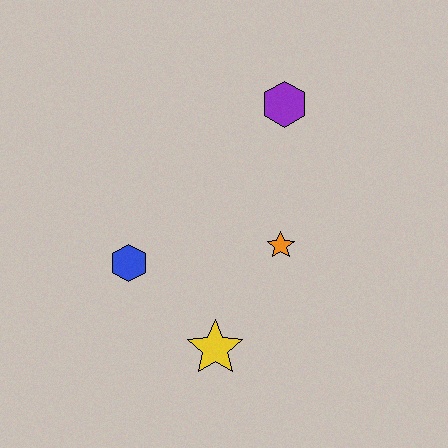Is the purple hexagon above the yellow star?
Yes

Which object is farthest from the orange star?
The blue hexagon is farthest from the orange star.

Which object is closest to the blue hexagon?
The yellow star is closest to the blue hexagon.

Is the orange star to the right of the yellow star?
Yes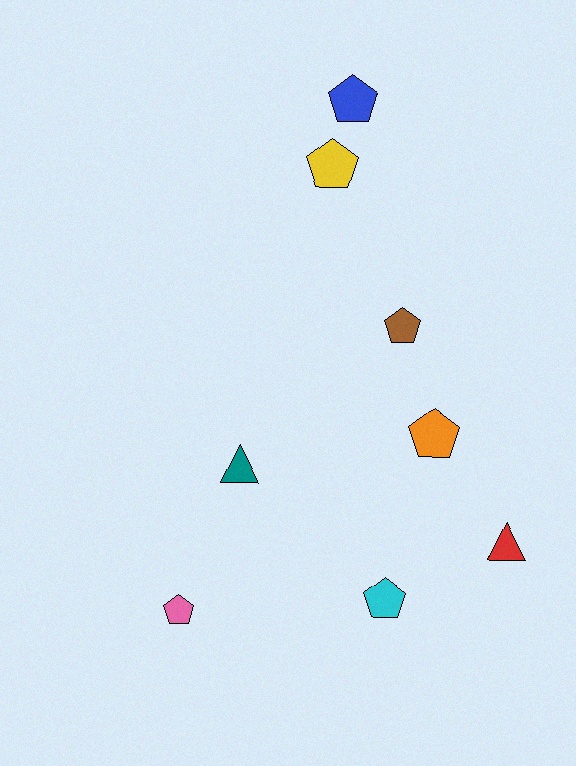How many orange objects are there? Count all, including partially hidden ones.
There is 1 orange object.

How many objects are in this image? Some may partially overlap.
There are 8 objects.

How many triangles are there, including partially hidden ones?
There are 2 triangles.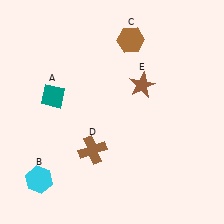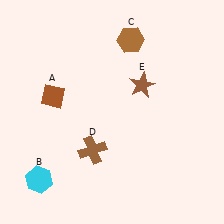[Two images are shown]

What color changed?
The diamond (A) changed from teal in Image 1 to brown in Image 2.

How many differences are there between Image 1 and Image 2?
There is 1 difference between the two images.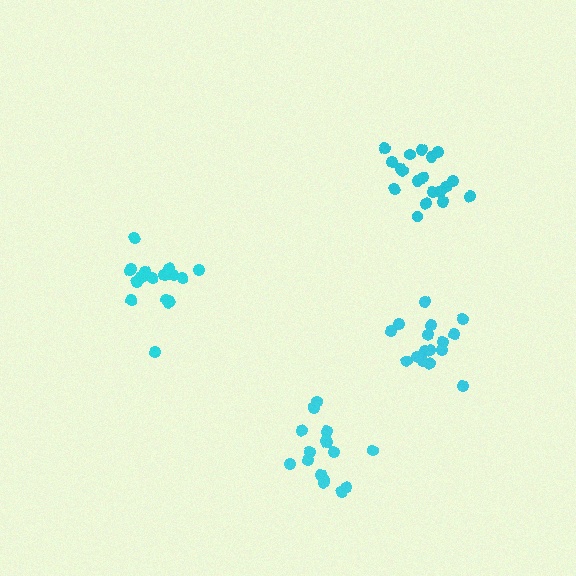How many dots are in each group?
Group 1: 19 dots, Group 2: 16 dots, Group 3: 17 dots, Group 4: 16 dots (68 total).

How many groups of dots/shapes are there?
There are 4 groups.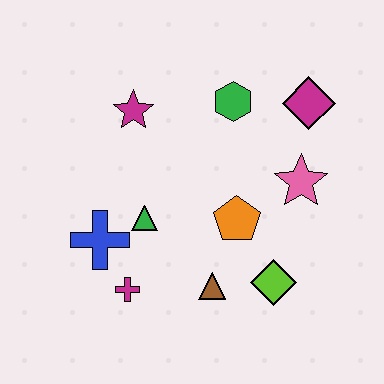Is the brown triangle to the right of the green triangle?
Yes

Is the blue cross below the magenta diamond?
Yes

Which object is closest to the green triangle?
The blue cross is closest to the green triangle.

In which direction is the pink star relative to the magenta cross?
The pink star is to the right of the magenta cross.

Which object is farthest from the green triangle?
The magenta diamond is farthest from the green triangle.